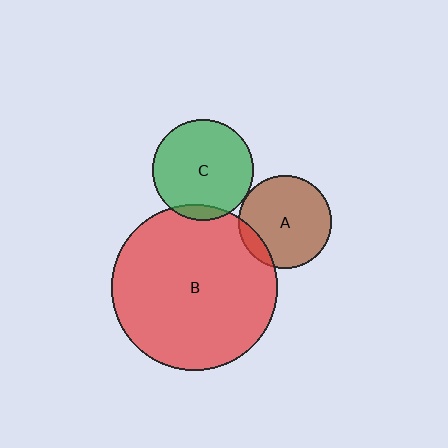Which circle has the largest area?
Circle B (red).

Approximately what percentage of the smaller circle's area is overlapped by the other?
Approximately 10%.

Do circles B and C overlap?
Yes.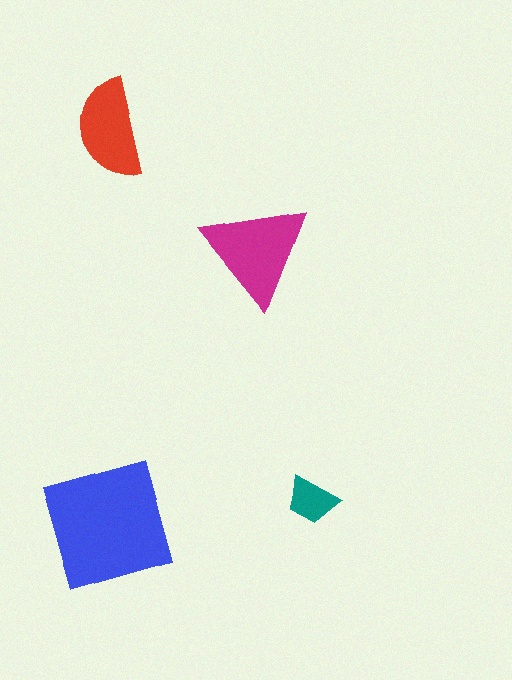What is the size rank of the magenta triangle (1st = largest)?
2nd.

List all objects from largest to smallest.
The blue square, the magenta triangle, the red semicircle, the teal trapezoid.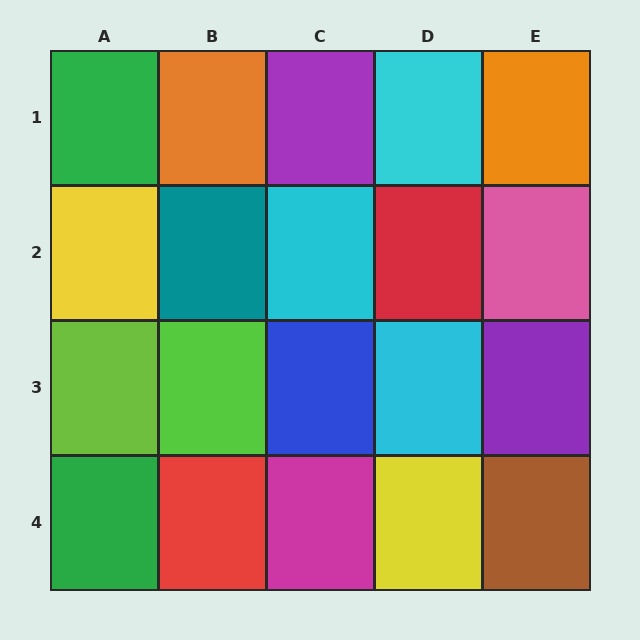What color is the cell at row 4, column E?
Brown.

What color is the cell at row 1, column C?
Purple.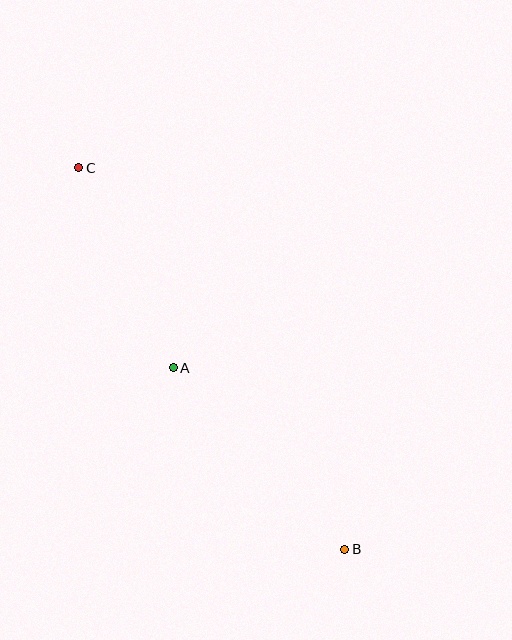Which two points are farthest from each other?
Points B and C are farthest from each other.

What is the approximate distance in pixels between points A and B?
The distance between A and B is approximately 250 pixels.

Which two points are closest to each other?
Points A and C are closest to each other.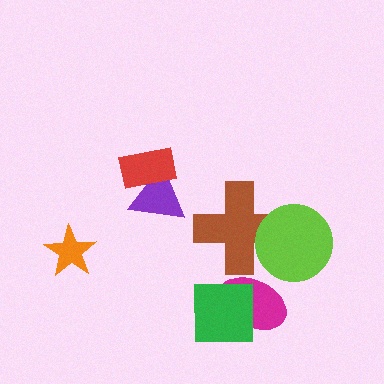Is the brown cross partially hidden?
Yes, it is partially covered by another shape.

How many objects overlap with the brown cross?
1 object overlaps with the brown cross.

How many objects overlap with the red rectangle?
1 object overlaps with the red rectangle.